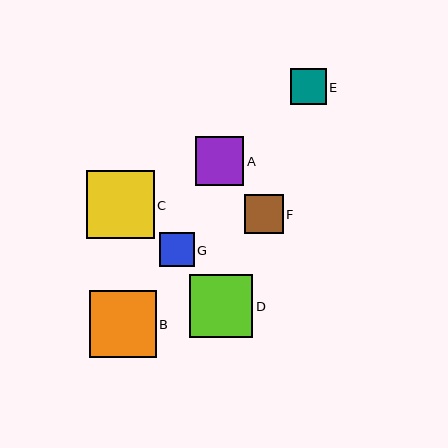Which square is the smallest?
Square G is the smallest with a size of approximately 35 pixels.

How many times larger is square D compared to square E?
Square D is approximately 1.8 times the size of square E.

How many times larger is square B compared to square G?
Square B is approximately 1.9 times the size of square G.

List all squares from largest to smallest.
From largest to smallest: C, B, D, A, F, E, G.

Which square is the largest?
Square C is the largest with a size of approximately 68 pixels.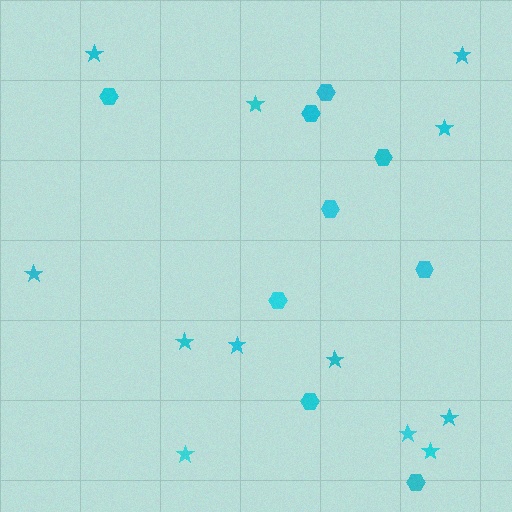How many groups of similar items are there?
There are 2 groups: one group of stars (12) and one group of hexagons (9).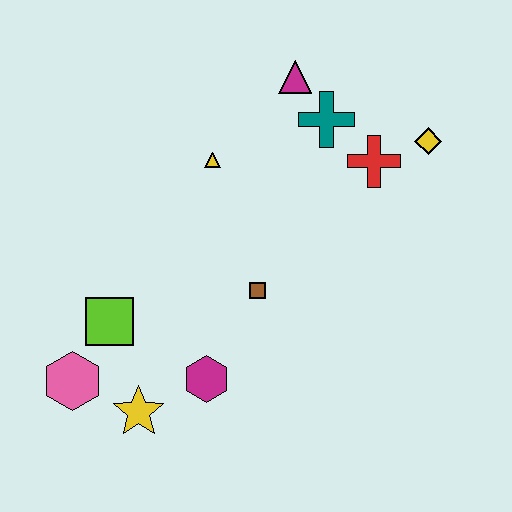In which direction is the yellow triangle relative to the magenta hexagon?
The yellow triangle is above the magenta hexagon.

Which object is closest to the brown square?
The magenta hexagon is closest to the brown square.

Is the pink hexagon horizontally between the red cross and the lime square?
No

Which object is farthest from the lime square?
The yellow diamond is farthest from the lime square.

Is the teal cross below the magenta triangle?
Yes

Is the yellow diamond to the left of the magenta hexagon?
No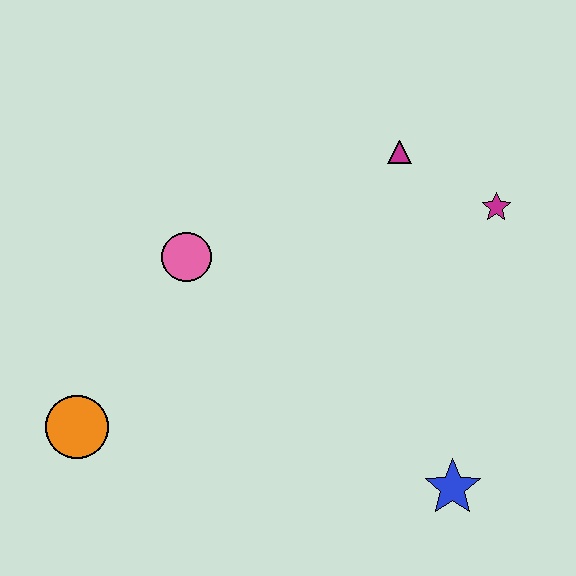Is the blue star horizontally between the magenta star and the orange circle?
Yes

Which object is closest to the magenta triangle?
The magenta star is closest to the magenta triangle.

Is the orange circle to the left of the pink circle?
Yes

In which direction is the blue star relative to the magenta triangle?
The blue star is below the magenta triangle.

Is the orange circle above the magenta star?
No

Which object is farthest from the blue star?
The orange circle is farthest from the blue star.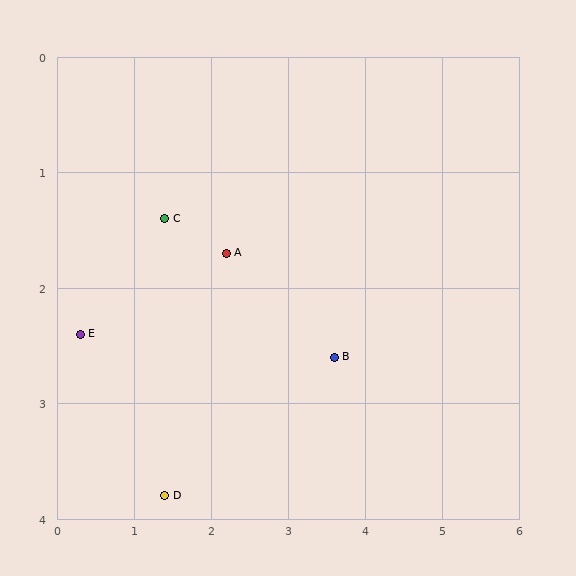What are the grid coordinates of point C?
Point C is at approximately (1.4, 1.4).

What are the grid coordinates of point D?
Point D is at approximately (1.4, 3.8).